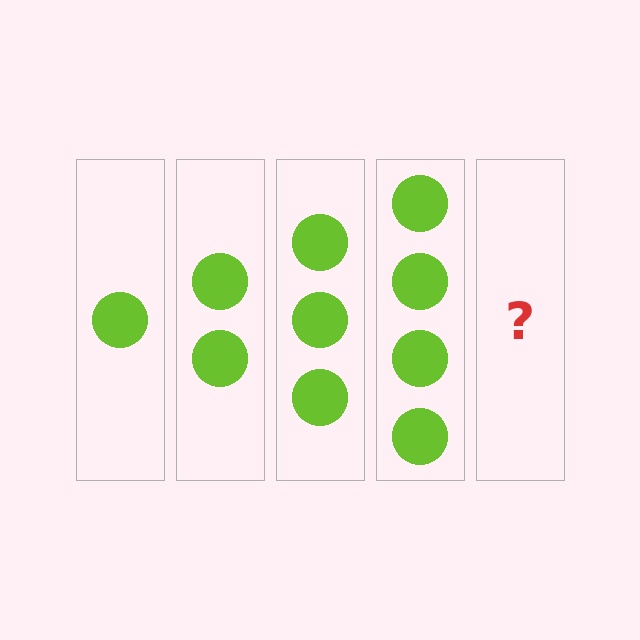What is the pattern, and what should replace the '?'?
The pattern is that each step adds one more circle. The '?' should be 5 circles.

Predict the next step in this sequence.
The next step is 5 circles.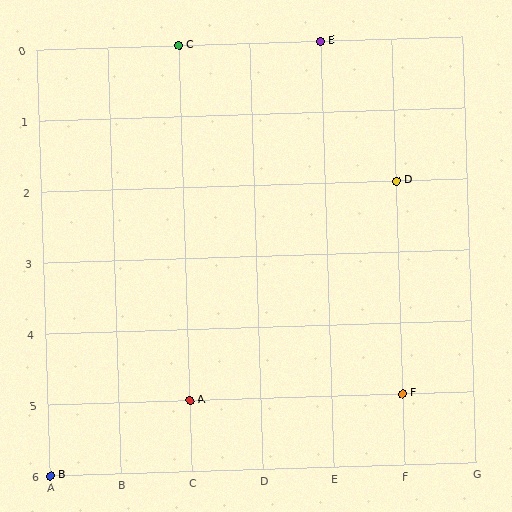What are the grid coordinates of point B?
Point B is at grid coordinates (A, 6).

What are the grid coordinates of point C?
Point C is at grid coordinates (C, 0).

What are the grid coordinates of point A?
Point A is at grid coordinates (C, 5).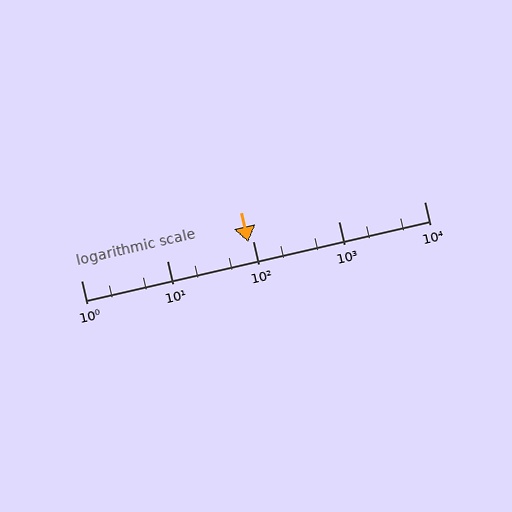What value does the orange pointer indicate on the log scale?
The pointer indicates approximately 89.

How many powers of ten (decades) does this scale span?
The scale spans 4 decades, from 1 to 10000.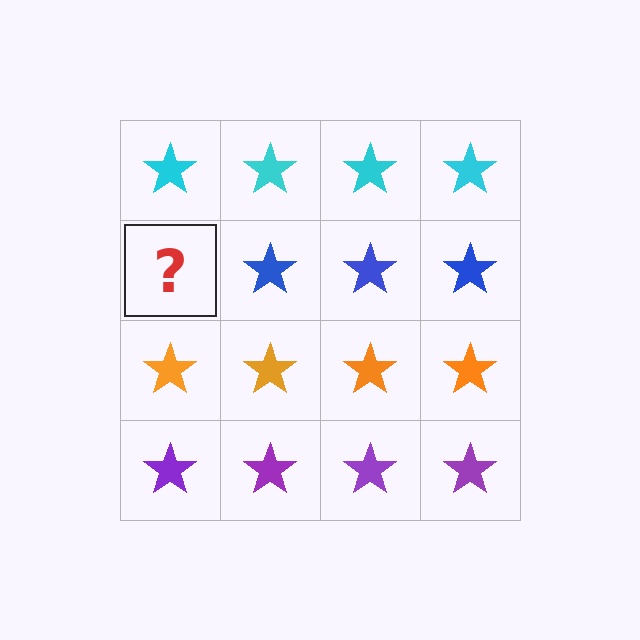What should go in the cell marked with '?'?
The missing cell should contain a blue star.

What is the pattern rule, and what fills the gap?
The rule is that each row has a consistent color. The gap should be filled with a blue star.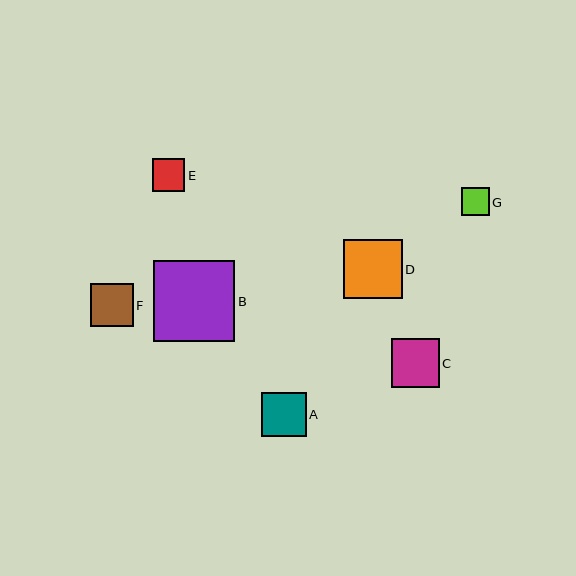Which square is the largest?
Square B is the largest with a size of approximately 81 pixels.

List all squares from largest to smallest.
From largest to smallest: B, D, C, A, F, E, G.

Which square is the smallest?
Square G is the smallest with a size of approximately 27 pixels.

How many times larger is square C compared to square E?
Square C is approximately 1.5 times the size of square E.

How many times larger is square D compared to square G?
Square D is approximately 2.2 times the size of square G.